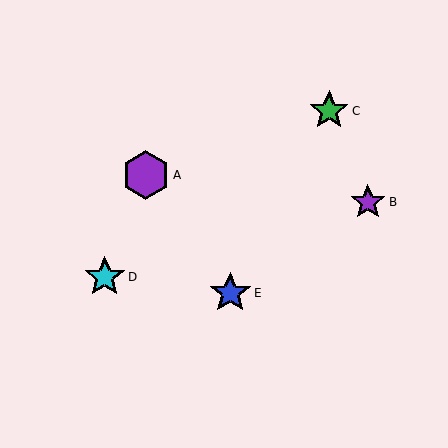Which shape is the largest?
The purple hexagon (labeled A) is the largest.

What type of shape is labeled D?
Shape D is a cyan star.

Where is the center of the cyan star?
The center of the cyan star is at (105, 277).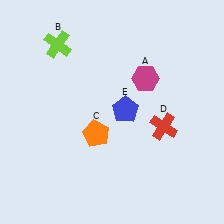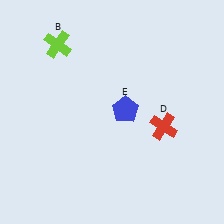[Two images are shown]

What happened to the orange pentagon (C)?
The orange pentagon (C) was removed in Image 2. It was in the bottom-left area of Image 1.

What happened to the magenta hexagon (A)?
The magenta hexagon (A) was removed in Image 2. It was in the top-right area of Image 1.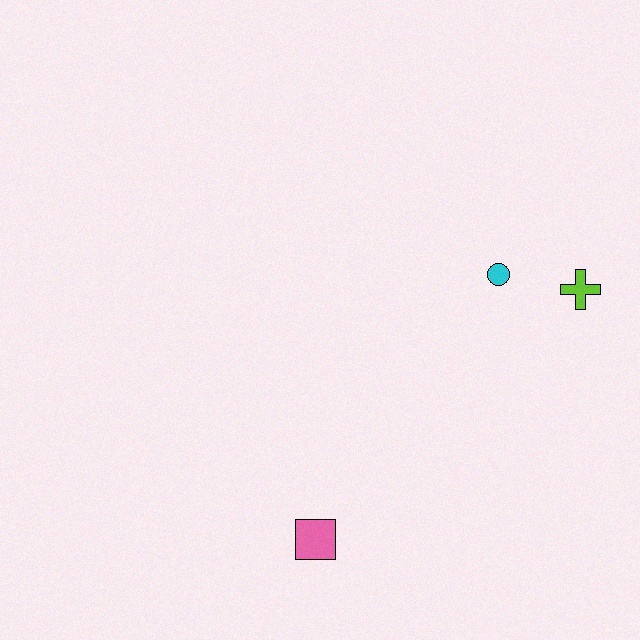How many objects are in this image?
There are 3 objects.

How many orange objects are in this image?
There are no orange objects.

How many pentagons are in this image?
There are no pentagons.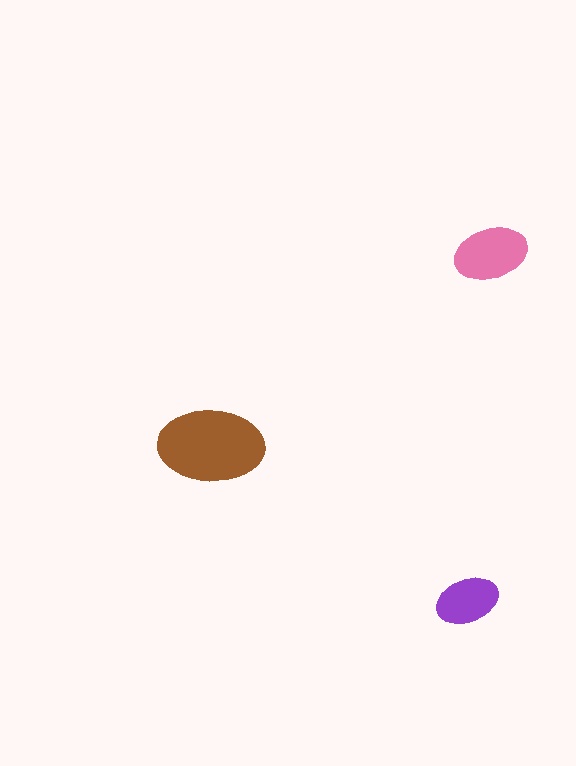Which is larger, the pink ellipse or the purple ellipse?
The pink one.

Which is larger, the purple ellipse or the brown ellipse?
The brown one.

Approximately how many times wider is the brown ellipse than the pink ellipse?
About 1.5 times wider.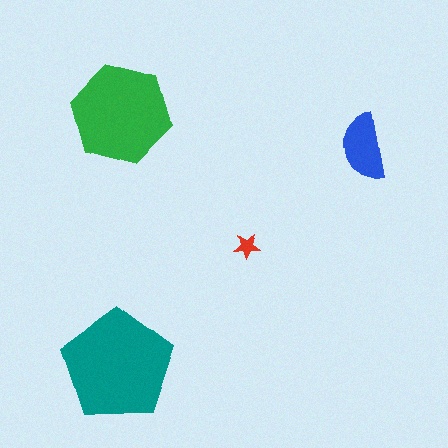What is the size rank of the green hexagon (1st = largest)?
2nd.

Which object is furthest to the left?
The teal pentagon is leftmost.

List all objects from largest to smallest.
The teal pentagon, the green hexagon, the blue semicircle, the red star.